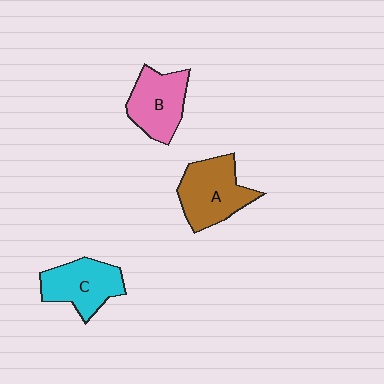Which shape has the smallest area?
Shape B (pink).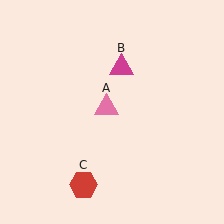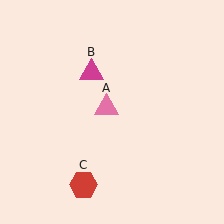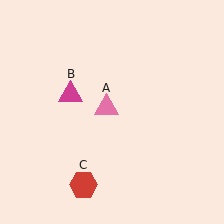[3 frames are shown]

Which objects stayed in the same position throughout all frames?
Pink triangle (object A) and red hexagon (object C) remained stationary.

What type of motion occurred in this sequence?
The magenta triangle (object B) rotated counterclockwise around the center of the scene.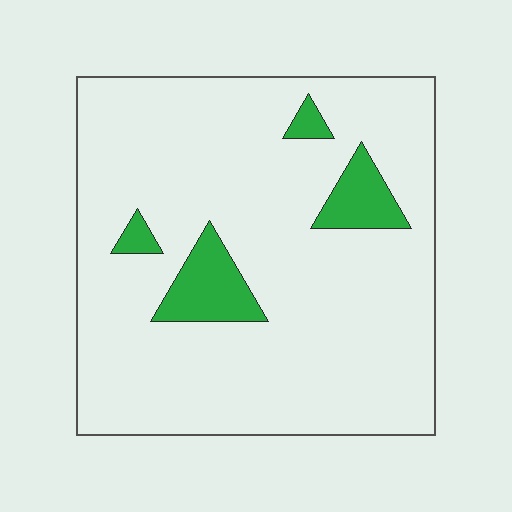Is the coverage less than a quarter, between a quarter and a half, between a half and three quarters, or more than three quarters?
Less than a quarter.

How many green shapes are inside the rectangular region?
4.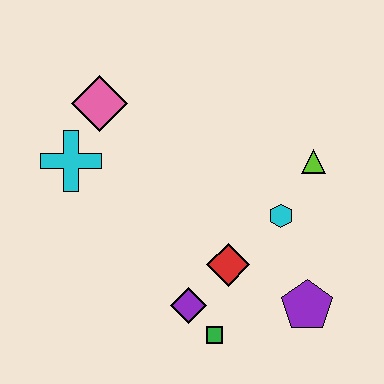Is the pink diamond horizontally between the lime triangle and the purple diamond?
No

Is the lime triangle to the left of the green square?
No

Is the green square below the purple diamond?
Yes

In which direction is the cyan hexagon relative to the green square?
The cyan hexagon is above the green square.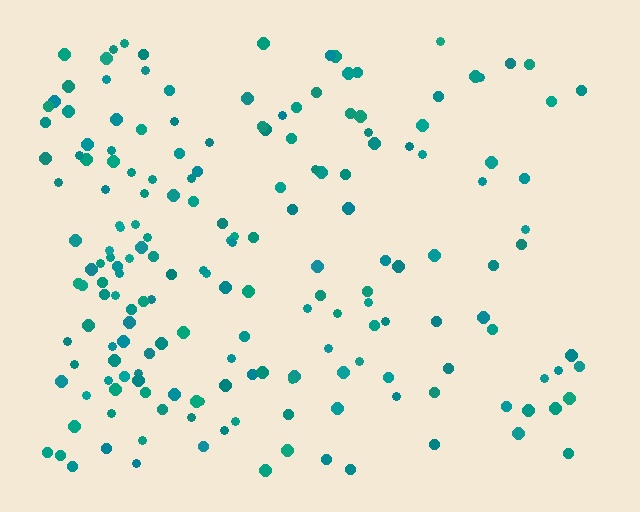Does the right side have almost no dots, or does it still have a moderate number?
Still a moderate number, just noticeably fewer than the left.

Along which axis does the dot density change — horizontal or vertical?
Horizontal.